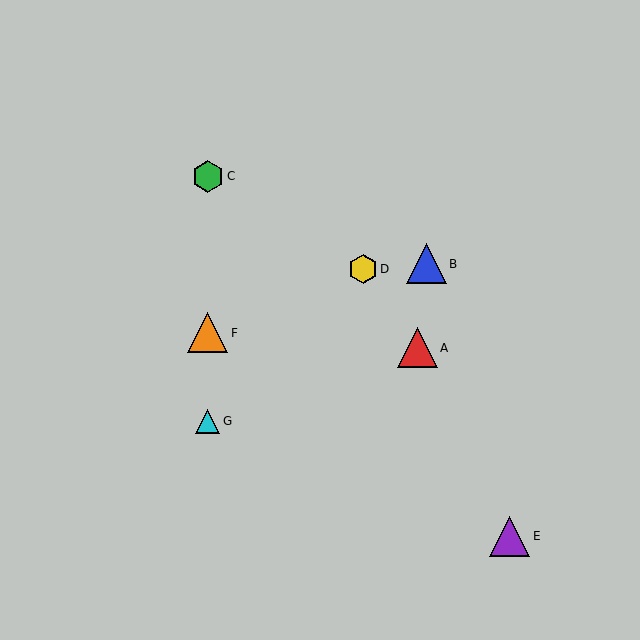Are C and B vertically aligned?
No, C is at x≈208 and B is at x≈426.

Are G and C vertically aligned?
Yes, both are at x≈208.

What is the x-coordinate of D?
Object D is at x≈363.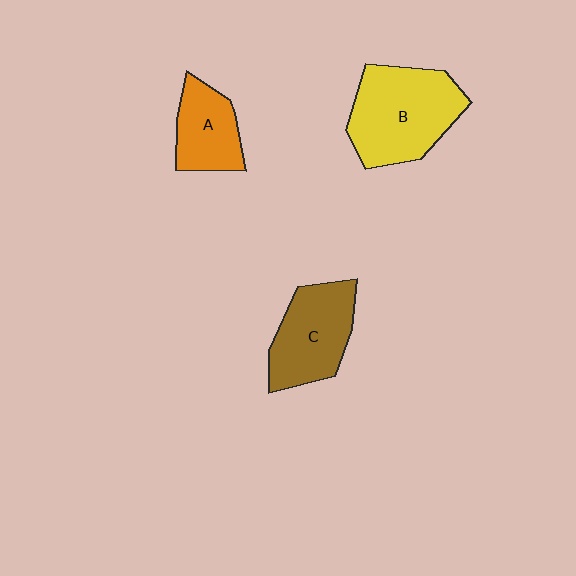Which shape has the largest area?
Shape B (yellow).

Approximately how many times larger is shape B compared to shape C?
Approximately 1.3 times.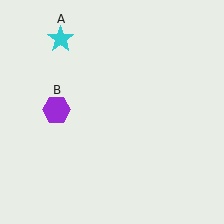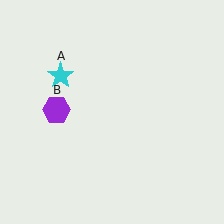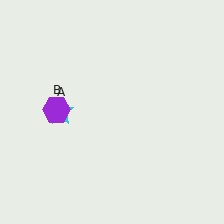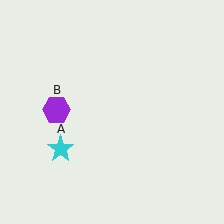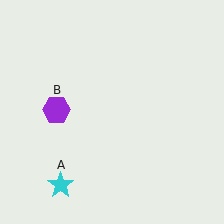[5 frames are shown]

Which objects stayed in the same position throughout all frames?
Purple hexagon (object B) remained stationary.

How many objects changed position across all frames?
1 object changed position: cyan star (object A).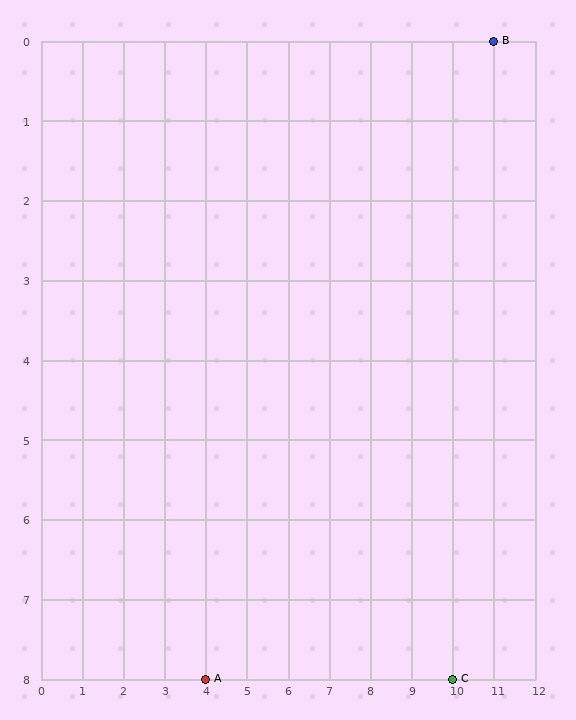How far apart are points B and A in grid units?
Points B and A are 7 columns and 8 rows apart (about 10.6 grid units diagonally).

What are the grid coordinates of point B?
Point B is at grid coordinates (11, 0).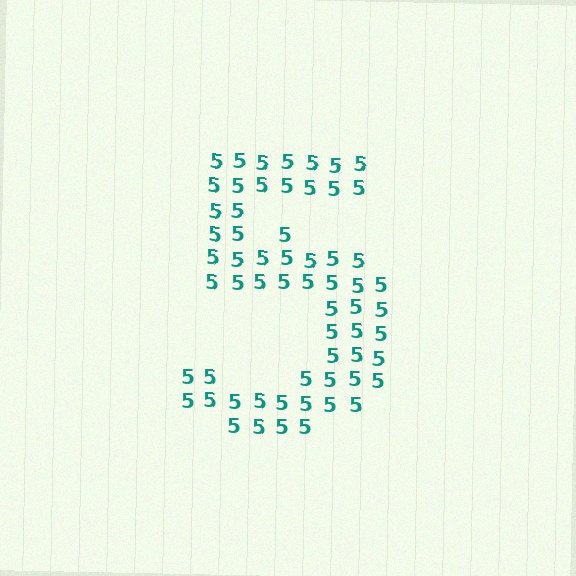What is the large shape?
The large shape is the digit 5.